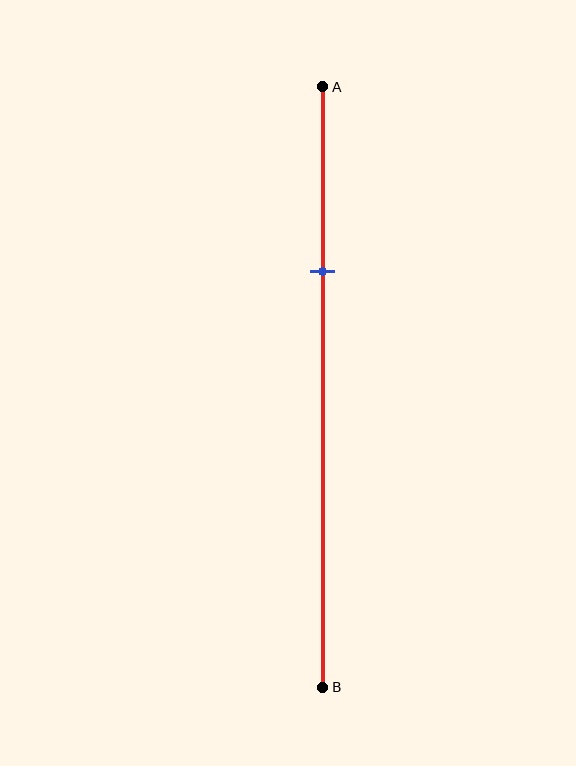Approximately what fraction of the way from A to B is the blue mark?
The blue mark is approximately 30% of the way from A to B.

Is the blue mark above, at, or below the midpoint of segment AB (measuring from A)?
The blue mark is above the midpoint of segment AB.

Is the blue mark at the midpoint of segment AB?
No, the mark is at about 30% from A, not at the 50% midpoint.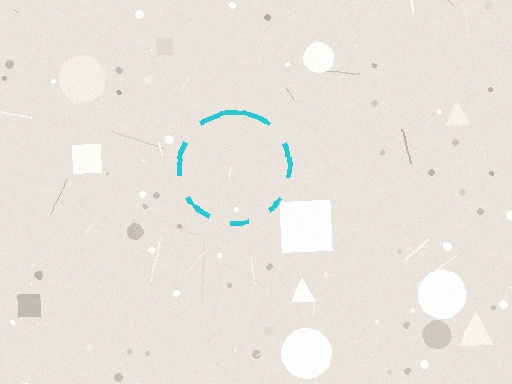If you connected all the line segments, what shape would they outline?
They would outline a circle.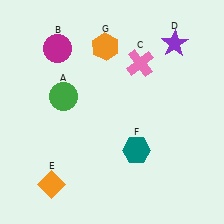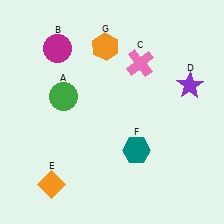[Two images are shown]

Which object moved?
The purple star (D) moved down.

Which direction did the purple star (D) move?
The purple star (D) moved down.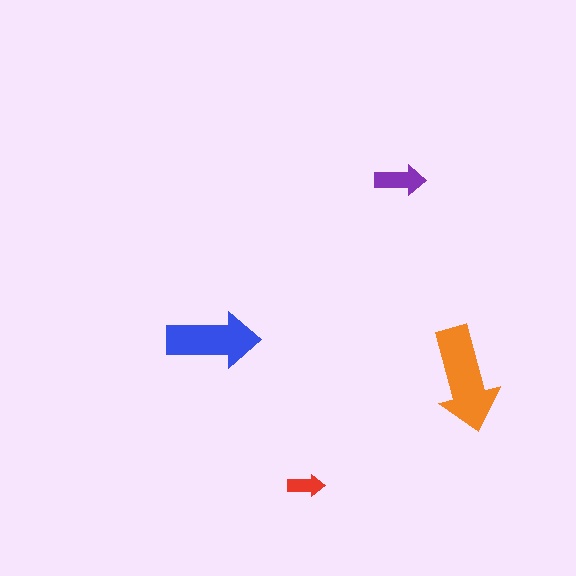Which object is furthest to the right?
The orange arrow is rightmost.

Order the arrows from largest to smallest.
the orange one, the blue one, the purple one, the red one.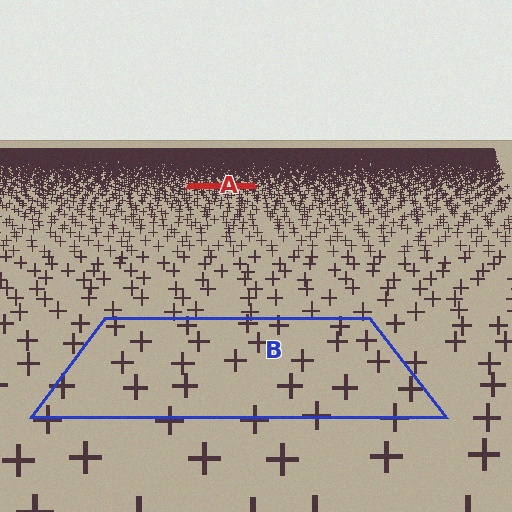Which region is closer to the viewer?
Region B is closer. The texture elements there are larger and more spread out.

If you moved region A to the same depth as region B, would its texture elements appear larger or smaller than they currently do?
They would appear larger. At a closer depth, the same texture elements are projected at a bigger on-screen size.